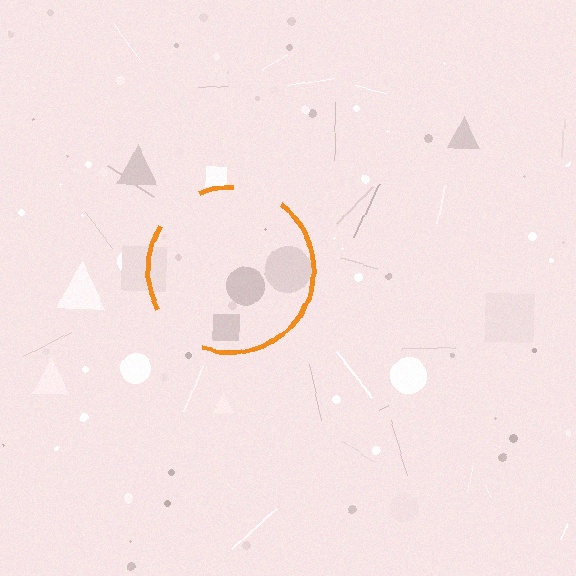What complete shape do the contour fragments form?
The contour fragments form a circle.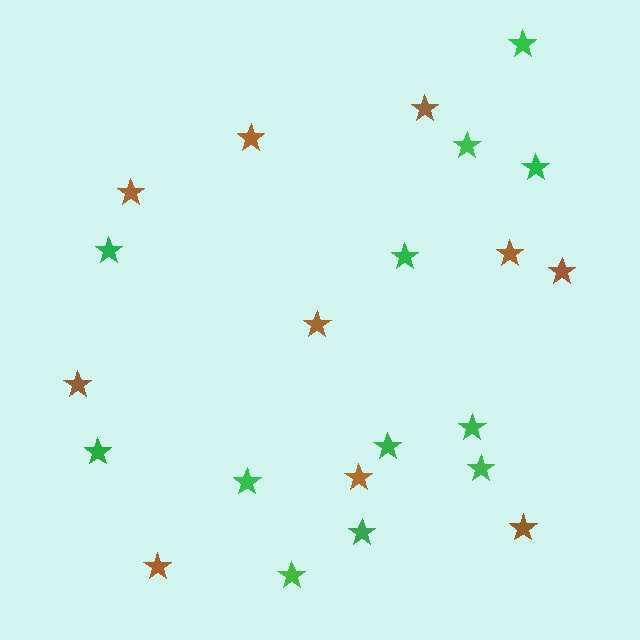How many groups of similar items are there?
There are 2 groups: one group of green stars (12) and one group of brown stars (10).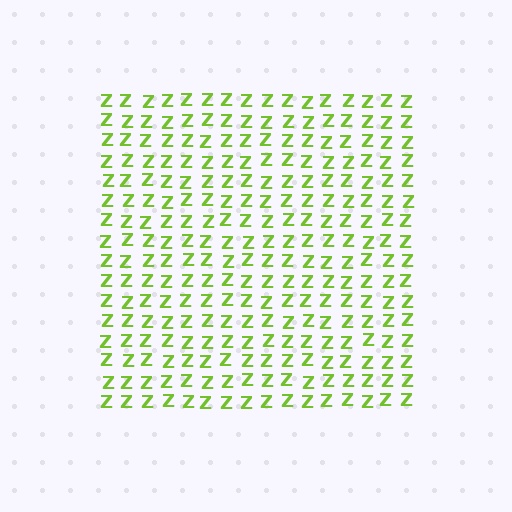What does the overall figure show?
The overall figure shows a square.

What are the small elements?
The small elements are letter Z's.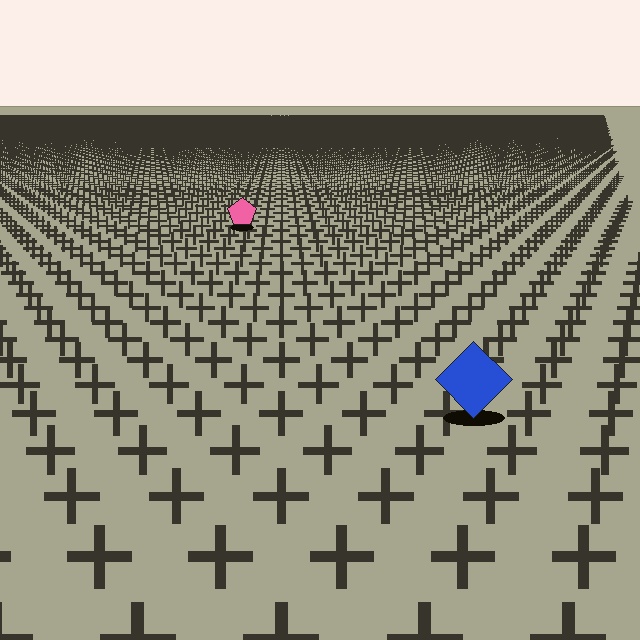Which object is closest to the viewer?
The blue diamond is closest. The texture marks near it are larger and more spread out.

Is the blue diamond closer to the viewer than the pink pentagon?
Yes. The blue diamond is closer — you can tell from the texture gradient: the ground texture is coarser near it.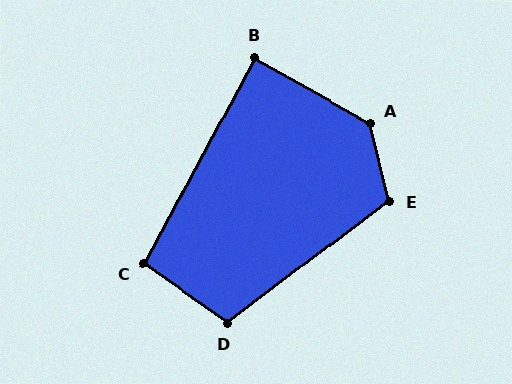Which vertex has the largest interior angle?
A, at approximately 133 degrees.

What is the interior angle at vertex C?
Approximately 96 degrees (obtuse).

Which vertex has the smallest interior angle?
B, at approximately 89 degrees.